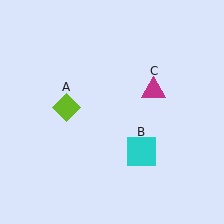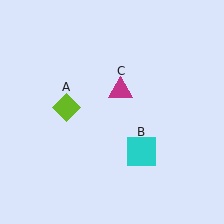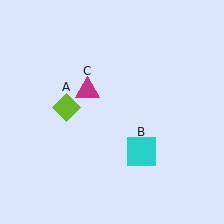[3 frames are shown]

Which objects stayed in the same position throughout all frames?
Lime diamond (object A) and cyan square (object B) remained stationary.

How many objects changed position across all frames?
1 object changed position: magenta triangle (object C).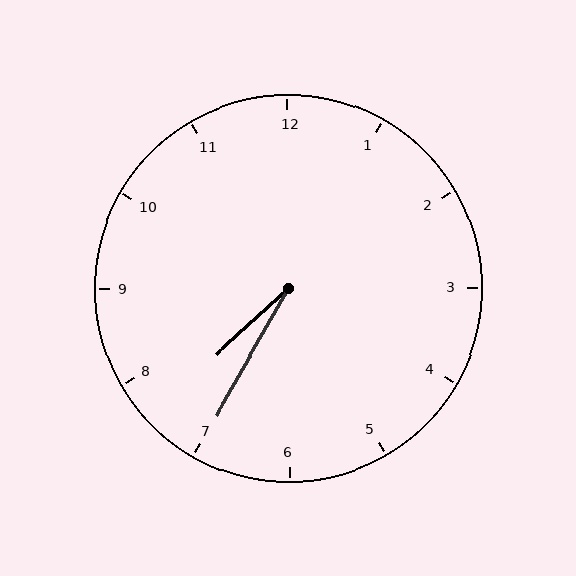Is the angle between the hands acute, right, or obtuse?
It is acute.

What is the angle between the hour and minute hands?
Approximately 18 degrees.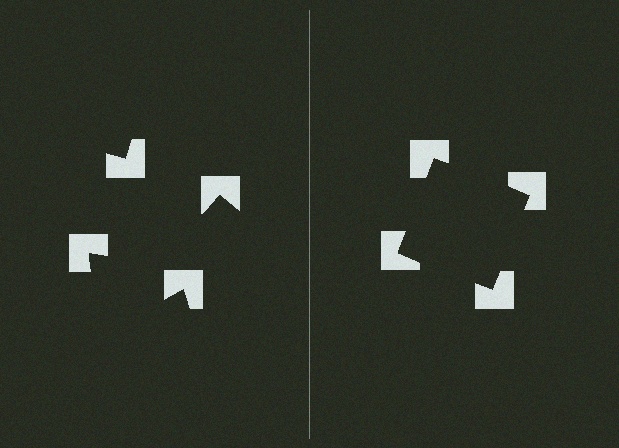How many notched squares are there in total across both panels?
8 — 4 on each side.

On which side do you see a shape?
An illusory square appears on the right side. On the left side the wedge cuts are rotated, so no coherent shape forms.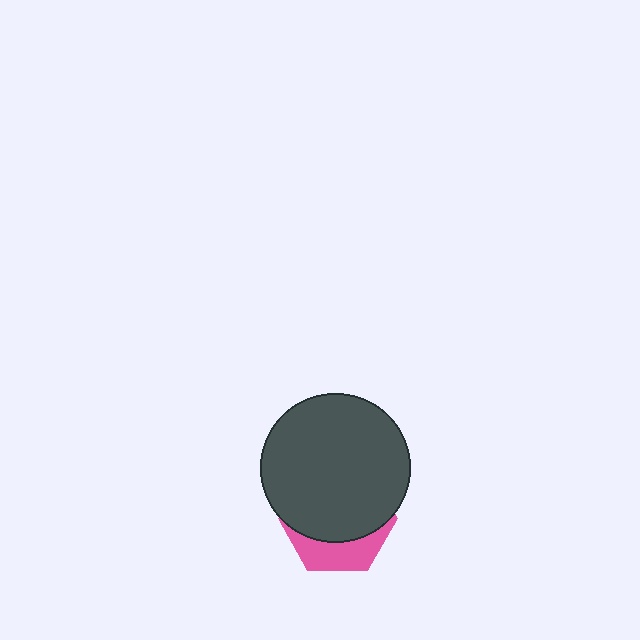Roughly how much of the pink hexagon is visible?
A small part of it is visible (roughly 30%).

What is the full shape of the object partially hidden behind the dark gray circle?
The partially hidden object is a pink hexagon.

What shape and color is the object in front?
The object in front is a dark gray circle.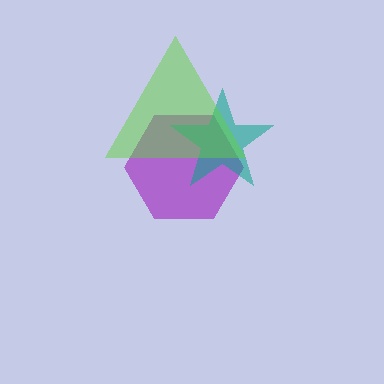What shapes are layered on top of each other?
The layered shapes are: a purple hexagon, a teal star, a lime triangle.